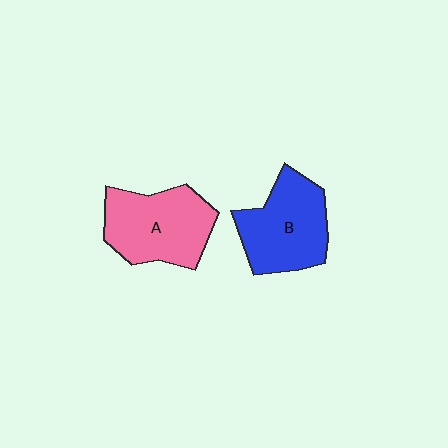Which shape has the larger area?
Shape A (pink).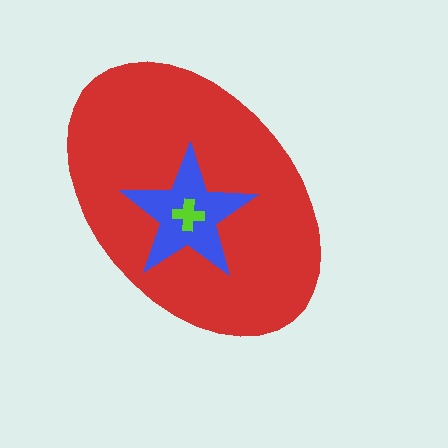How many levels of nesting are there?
3.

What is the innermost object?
The lime cross.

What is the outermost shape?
The red ellipse.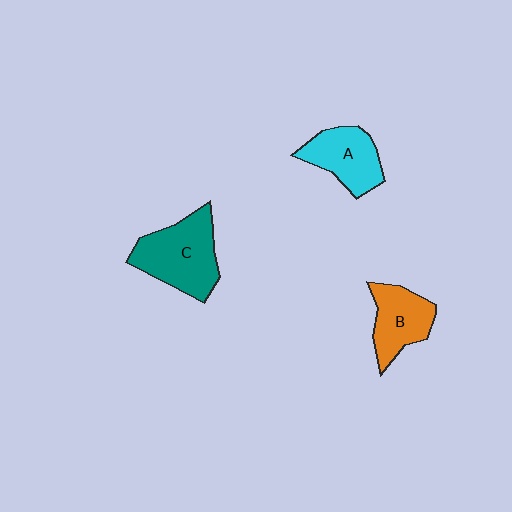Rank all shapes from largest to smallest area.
From largest to smallest: C (teal), A (cyan), B (orange).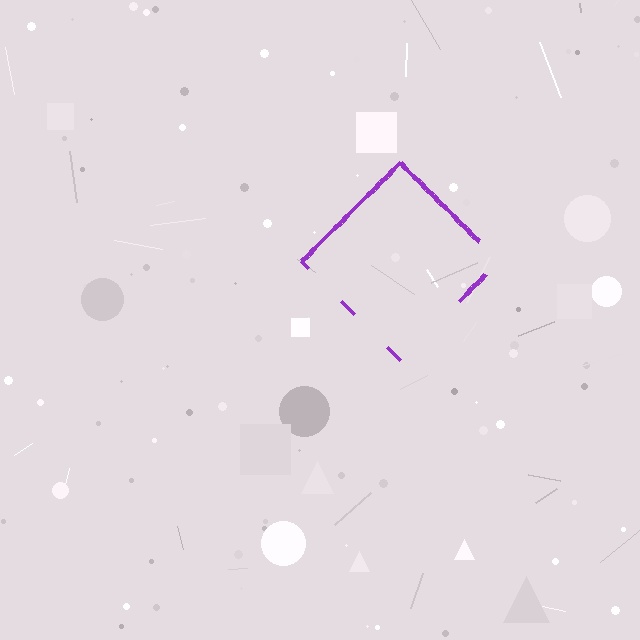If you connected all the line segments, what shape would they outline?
They would outline a diamond.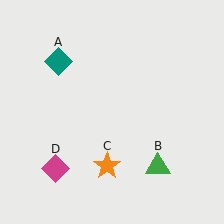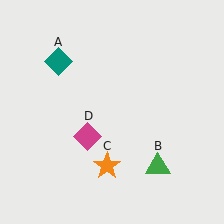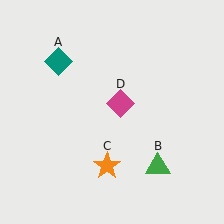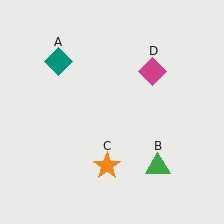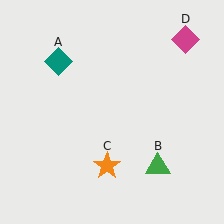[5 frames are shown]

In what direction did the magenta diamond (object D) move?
The magenta diamond (object D) moved up and to the right.